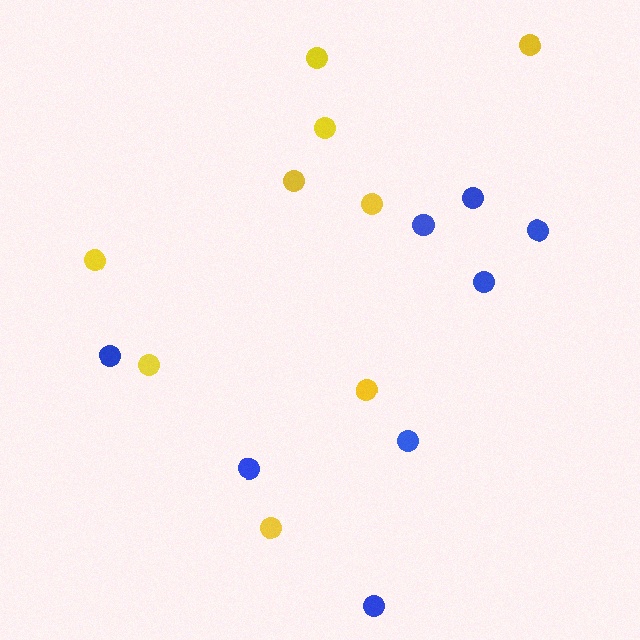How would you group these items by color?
There are 2 groups: one group of blue circles (8) and one group of yellow circles (9).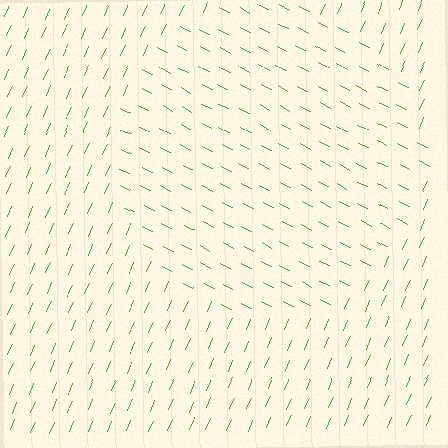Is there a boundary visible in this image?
Yes, there is a texture boundary formed by a change in line orientation.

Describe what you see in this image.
The image is filled with small green line segments. A circle region in the image has lines oriented differently from the surrounding lines, creating a visible texture boundary.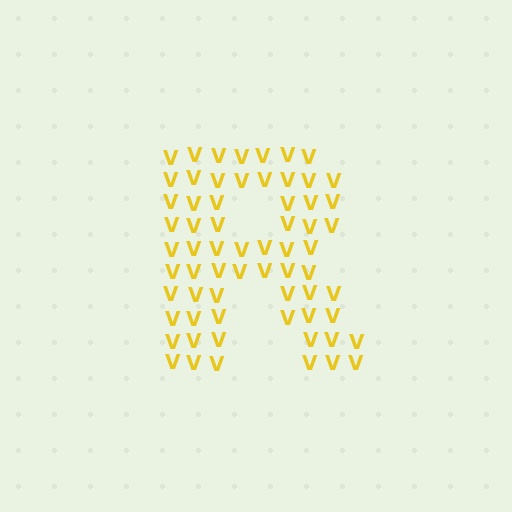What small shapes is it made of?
It is made of small letter V's.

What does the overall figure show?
The overall figure shows the letter R.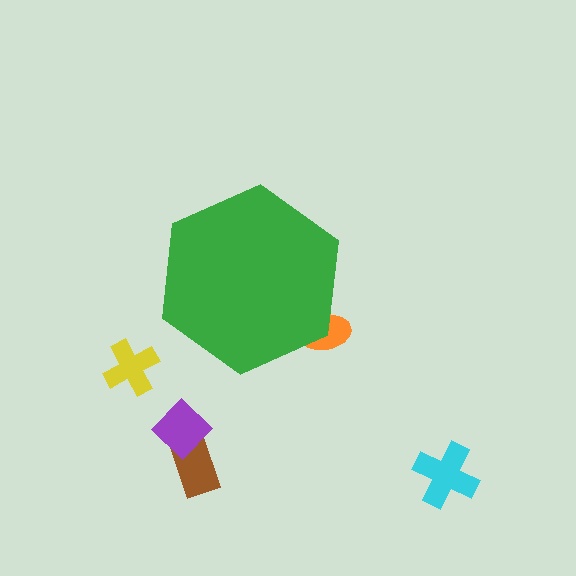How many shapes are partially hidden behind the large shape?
1 shape is partially hidden.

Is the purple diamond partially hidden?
No, the purple diamond is fully visible.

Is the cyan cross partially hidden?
No, the cyan cross is fully visible.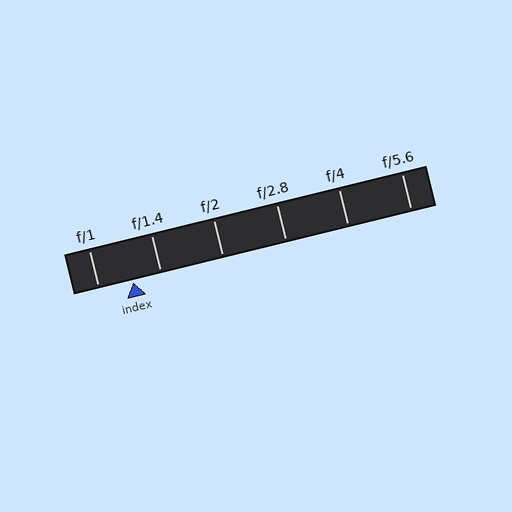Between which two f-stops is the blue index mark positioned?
The index mark is between f/1 and f/1.4.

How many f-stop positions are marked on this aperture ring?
There are 6 f-stop positions marked.